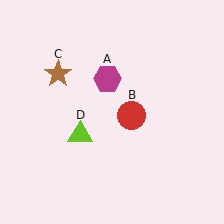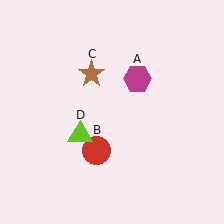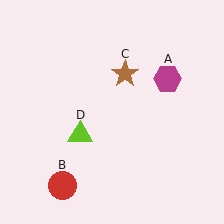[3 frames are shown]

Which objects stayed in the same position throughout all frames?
Lime triangle (object D) remained stationary.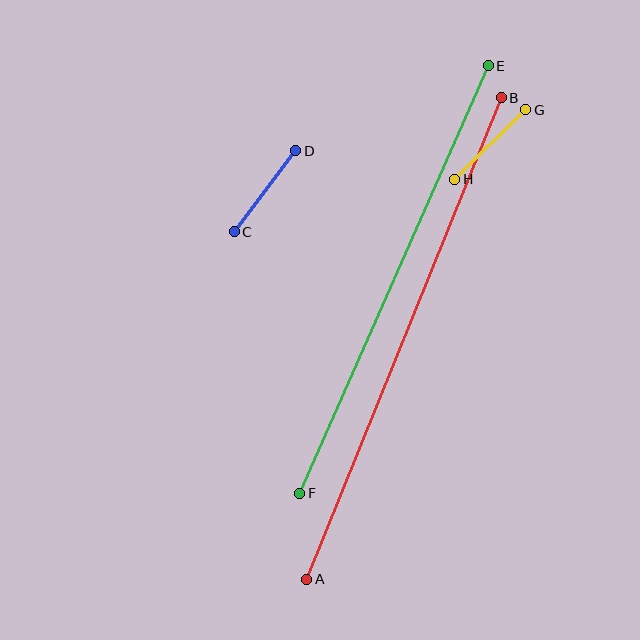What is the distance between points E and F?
The distance is approximately 467 pixels.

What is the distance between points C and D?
The distance is approximately 102 pixels.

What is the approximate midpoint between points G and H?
The midpoint is at approximately (490, 145) pixels.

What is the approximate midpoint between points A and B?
The midpoint is at approximately (404, 339) pixels.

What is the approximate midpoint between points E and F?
The midpoint is at approximately (394, 279) pixels.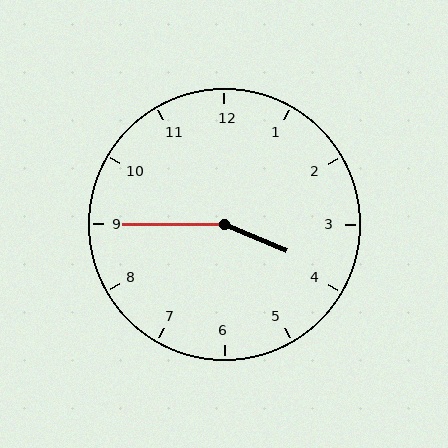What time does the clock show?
3:45.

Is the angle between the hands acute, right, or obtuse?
It is obtuse.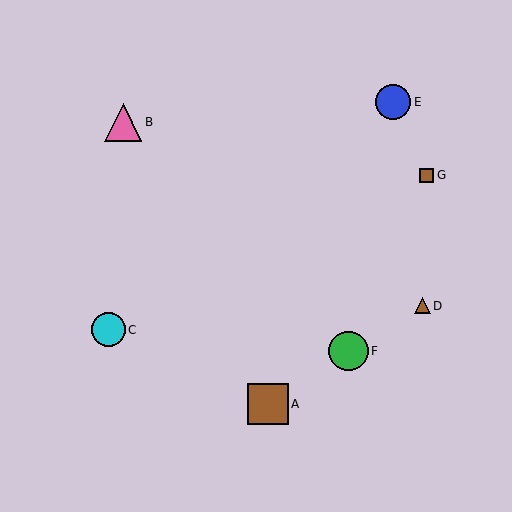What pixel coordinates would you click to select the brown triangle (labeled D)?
Click at (422, 306) to select the brown triangle D.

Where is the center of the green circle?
The center of the green circle is at (349, 351).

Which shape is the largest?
The brown square (labeled A) is the largest.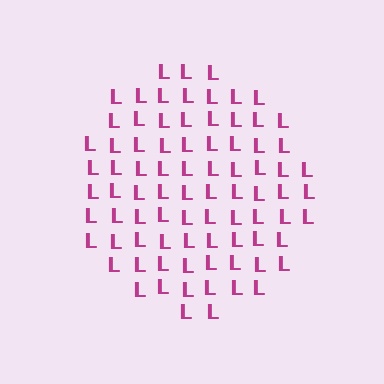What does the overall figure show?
The overall figure shows a circle.